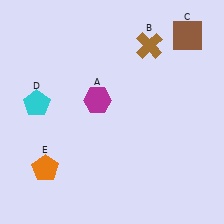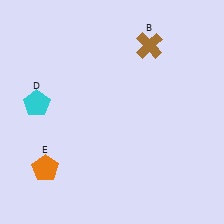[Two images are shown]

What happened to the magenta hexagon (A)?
The magenta hexagon (A) was removed in Image 2. It was in the top-left area of Image 1.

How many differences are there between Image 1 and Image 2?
There are 2 differences between the two images.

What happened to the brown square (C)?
The brown square (C) was removed in Image 2. It was in the top-right area of Image 1.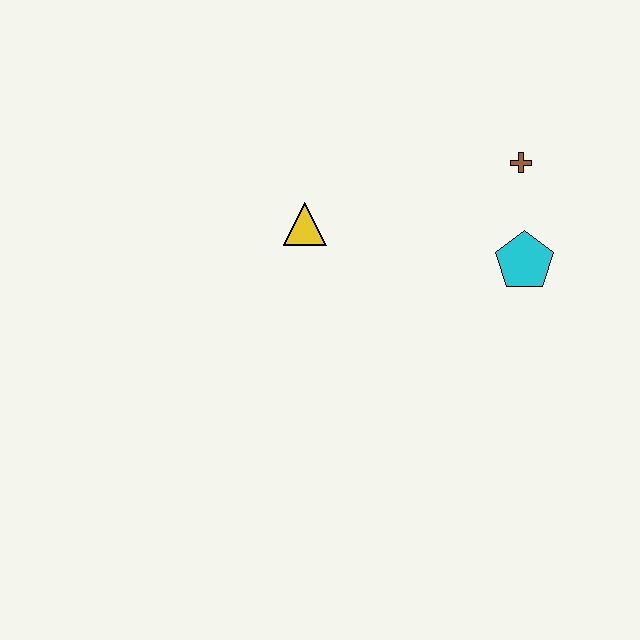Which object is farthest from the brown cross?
The yellow triangle is farthest from the brown cross.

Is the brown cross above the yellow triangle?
Yes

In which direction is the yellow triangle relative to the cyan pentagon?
The yellow triangle is to the left of the cyan pentagon.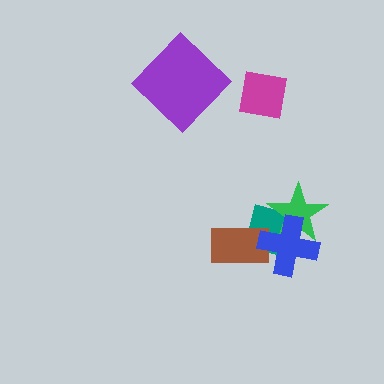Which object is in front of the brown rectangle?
The blue cross is in front of the brown rectangle.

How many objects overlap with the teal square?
3 objects overlap with the teal square.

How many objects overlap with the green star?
2 objects overlap with the green star.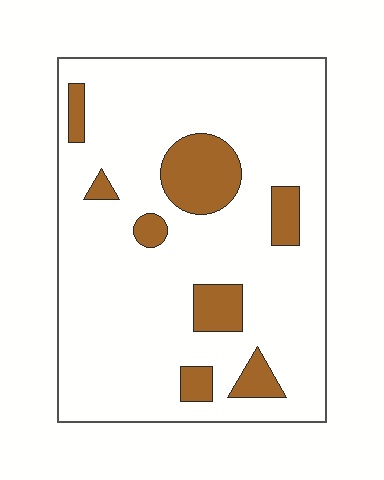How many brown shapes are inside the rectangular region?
8.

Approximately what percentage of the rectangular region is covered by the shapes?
Approximately 15%.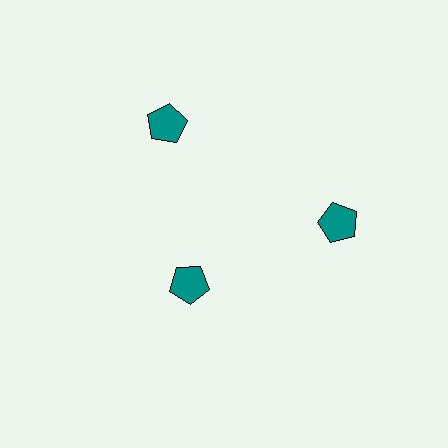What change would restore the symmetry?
The symmetry would be restored by moving it outward, back onto the ring so that all 3 pentagons sit at equal angles and equal distance from the center.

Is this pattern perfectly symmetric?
No. The 3 teal pentagons are arranged in a ring, but one element near the 7 o'clock position is pulled inward toward the center, breaking the 3-fold rotational symmetry.